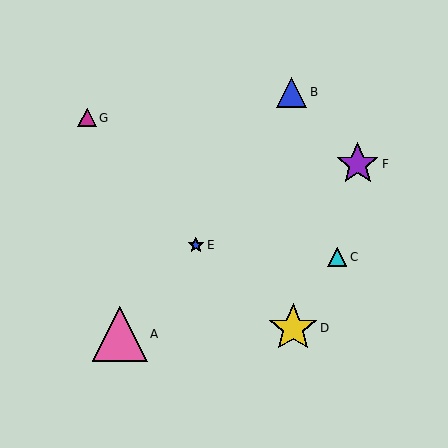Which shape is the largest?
The pink triangle (labeled A) is the largest.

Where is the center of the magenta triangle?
The center of the magenta triangle is at (87, 118).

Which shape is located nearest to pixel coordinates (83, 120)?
The magenta triangle (labeled G) at (87, 118) is nearest to that location.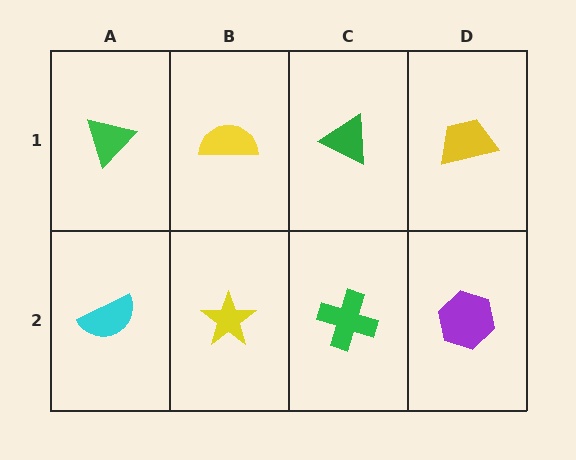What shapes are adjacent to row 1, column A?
A cyan semicircle (row 2, column A), a yellow semicircle (row 1, column B).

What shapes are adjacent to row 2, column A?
A green triangle (row 1, column A), a yellow star (row 2, column B).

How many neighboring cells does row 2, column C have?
3.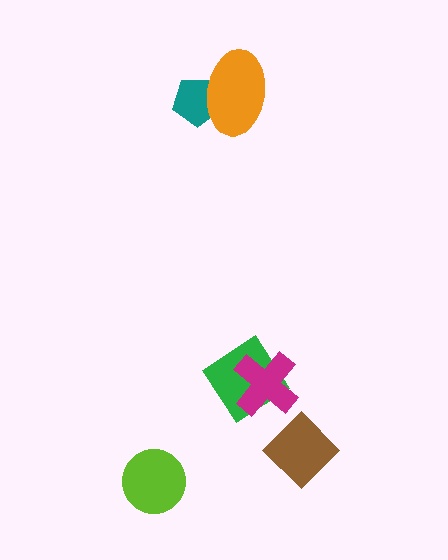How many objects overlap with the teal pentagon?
1 object overlaps with the teal pentagon.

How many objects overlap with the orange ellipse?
1 object overlaps with the orange ellipse.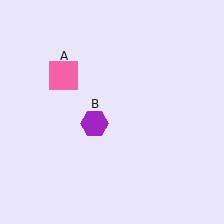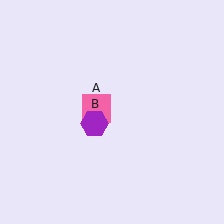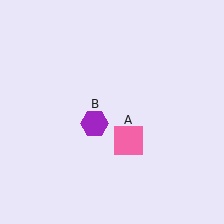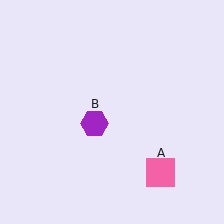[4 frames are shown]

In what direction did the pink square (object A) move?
The pink square (object A) moved down and to the right.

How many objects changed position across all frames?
1 object changed position: pink square (object A).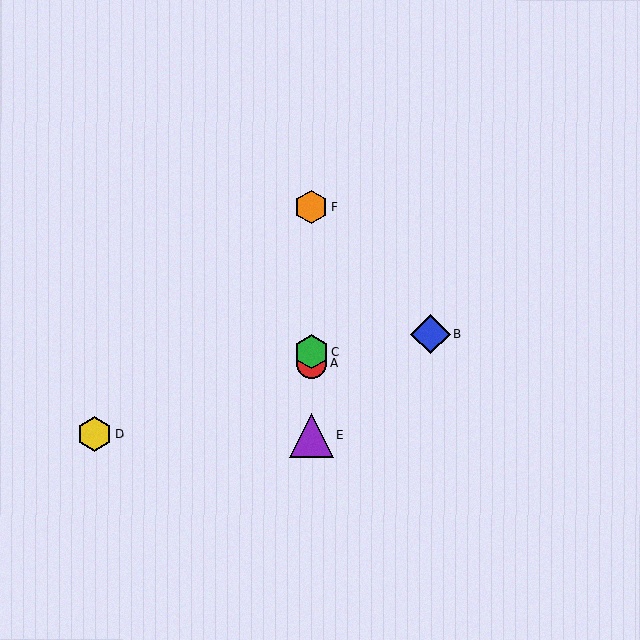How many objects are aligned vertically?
4 objects (A, C, E, F) are aligned vertically.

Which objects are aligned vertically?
Objects A, C, E, F are aligned vertically.